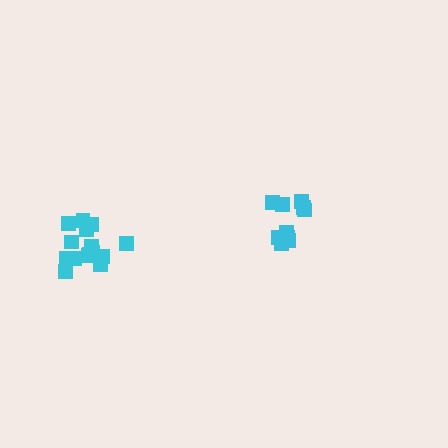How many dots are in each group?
Group 1: 10 dots, Group 2: 15 dots (25 total).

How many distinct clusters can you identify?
There are 2 distinct clusters.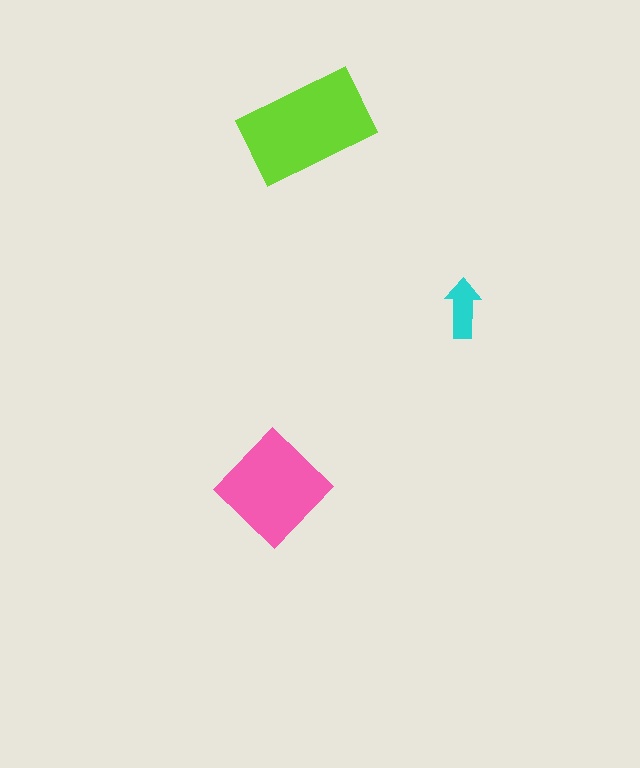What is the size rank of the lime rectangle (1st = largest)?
1st.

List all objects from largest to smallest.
The lime rectangle, the pink diamond, the cyan arrow.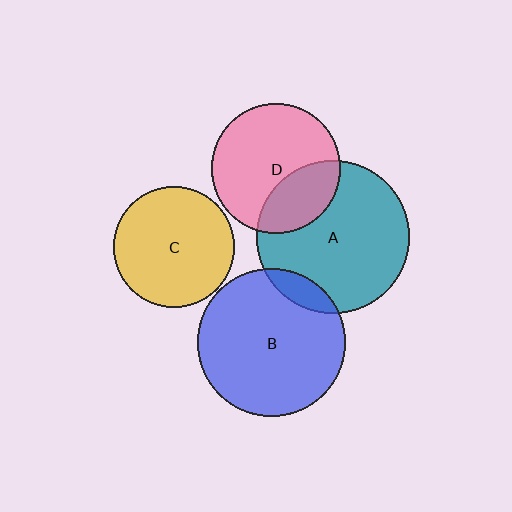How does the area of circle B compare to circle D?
Approximately 1.3 times.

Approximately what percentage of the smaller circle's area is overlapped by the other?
Approximately 10%.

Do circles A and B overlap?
Yes.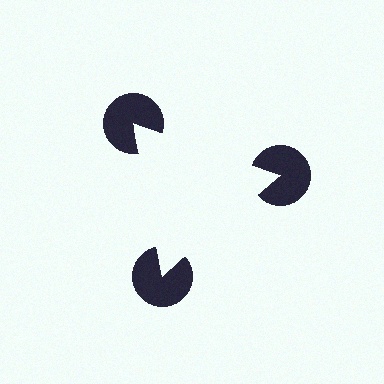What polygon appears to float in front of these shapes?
An illusory triangle — its edges are inferred from the aligned wedge cuts in the pac-man discs, not physically drawn.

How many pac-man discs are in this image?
There are 3 — one at each vertex of the illusory triangle.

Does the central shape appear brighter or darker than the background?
It typically appears slightly brighter than the background, even though no actual brightness change is drawn.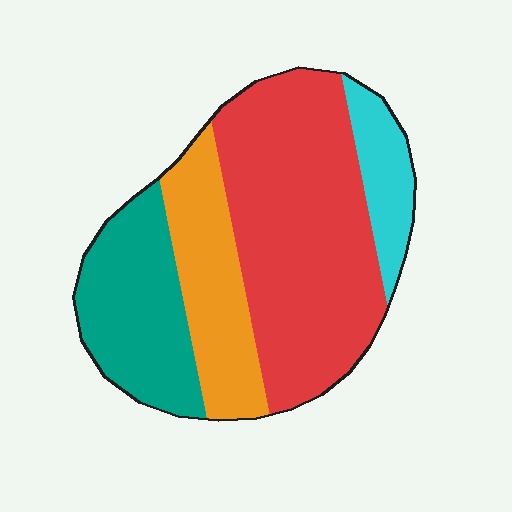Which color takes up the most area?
Red, at roughly 50%.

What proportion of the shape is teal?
Teal covers about 20% of the shape.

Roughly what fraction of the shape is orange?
Orange covers roughly 20% of the shape.